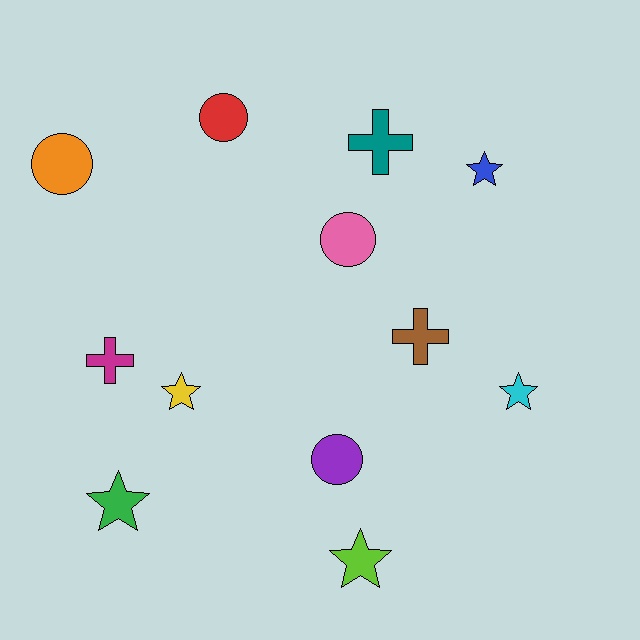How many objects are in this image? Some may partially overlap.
There are 12 objects.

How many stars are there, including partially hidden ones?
There are 5 stars.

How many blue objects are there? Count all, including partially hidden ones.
There is 1 blue object.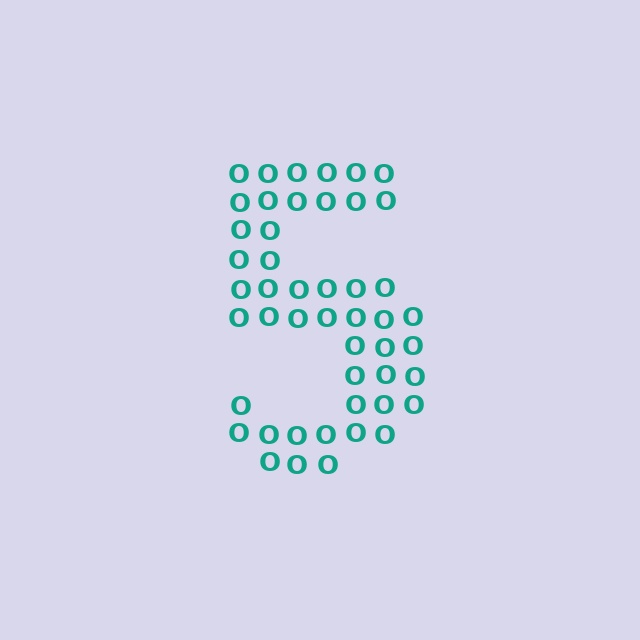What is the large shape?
The large shape is the digit 5.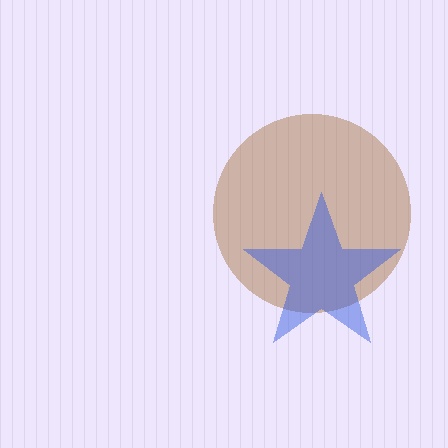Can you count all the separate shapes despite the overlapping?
Yes, there are 2 separate shapes.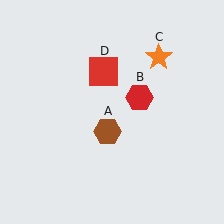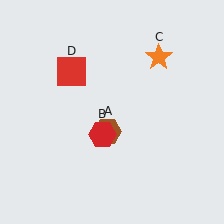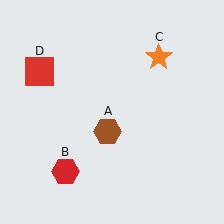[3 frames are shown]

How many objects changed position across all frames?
2 objects changed position: red hexagon (object B), red square (object D).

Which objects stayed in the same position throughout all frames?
Brown hexagon (object A) and orange star (object C) remained stationary.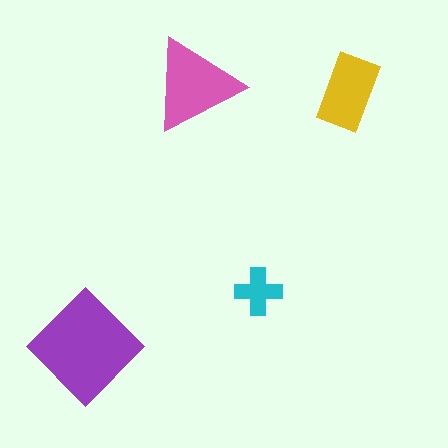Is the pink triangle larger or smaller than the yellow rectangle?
Larger.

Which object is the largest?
The purple diamond.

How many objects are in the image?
There are 4 objects in the image.